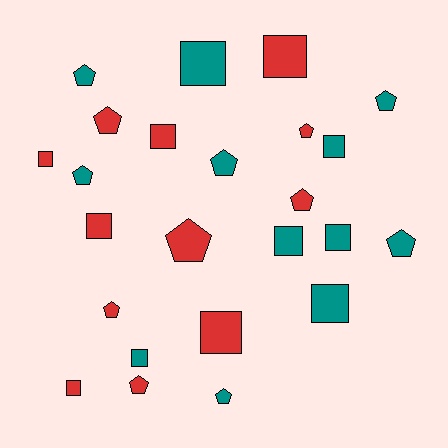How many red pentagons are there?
There are 6 red pentagons.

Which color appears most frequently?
Red, with 12 objects.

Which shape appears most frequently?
Pentagon, with 12 objects.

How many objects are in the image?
There are 24 objects.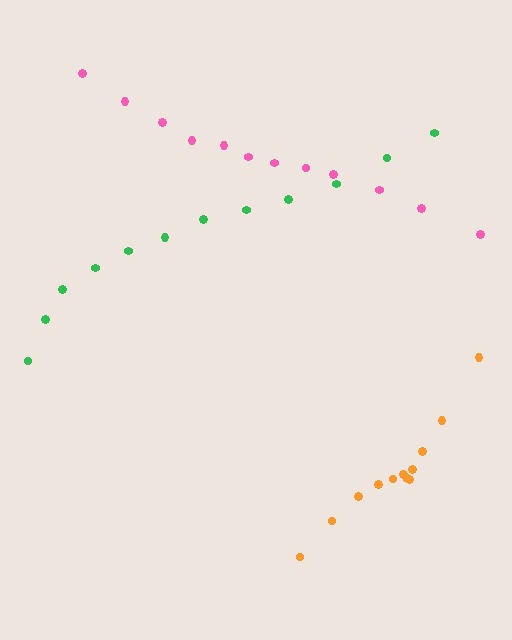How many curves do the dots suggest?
There are 3 distinct paths.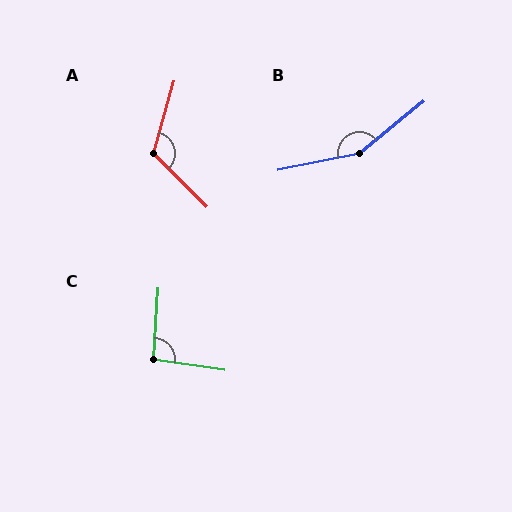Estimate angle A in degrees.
Approximately 119 degrees.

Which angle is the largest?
B, at approximately 152 degrees.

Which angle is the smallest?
C, at approximately 95 degrees.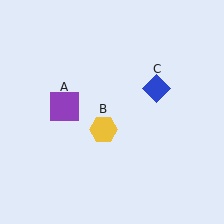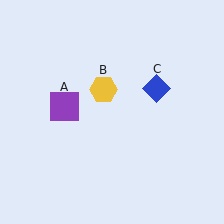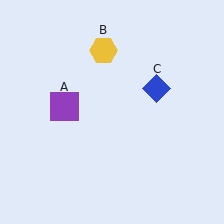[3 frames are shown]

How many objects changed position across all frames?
1 object changed position: yellow hexagon (object B).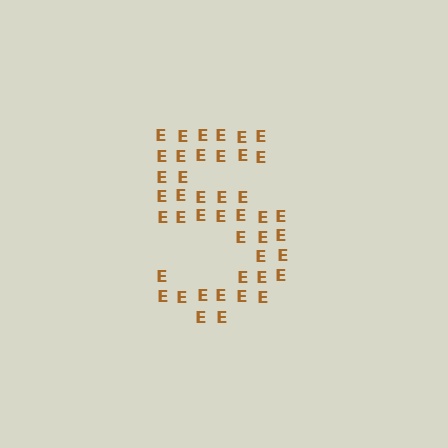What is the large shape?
The large shape is the digit 5.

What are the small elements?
The small elements are letter E's.